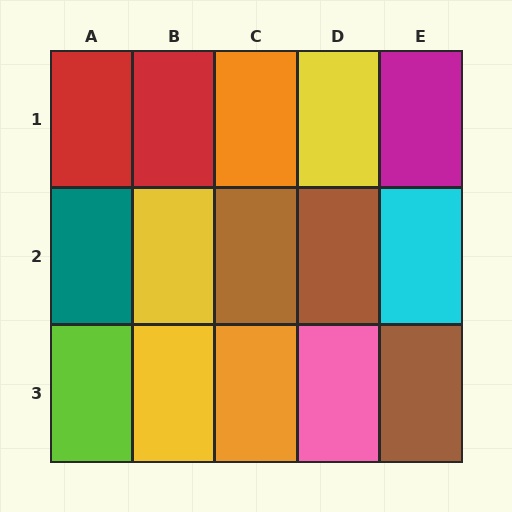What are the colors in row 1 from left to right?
Red, red, orange, yellow, magenta.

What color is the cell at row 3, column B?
Yellow.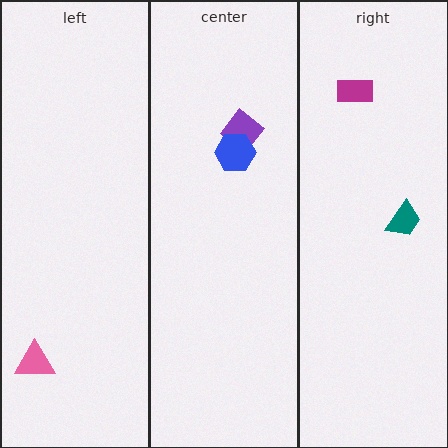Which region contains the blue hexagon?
The center region.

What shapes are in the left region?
The pink triangle.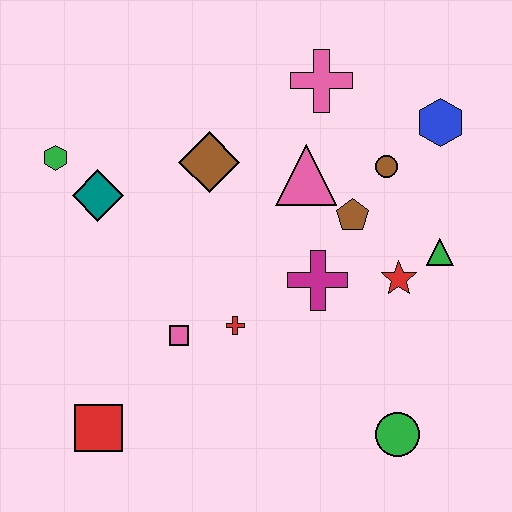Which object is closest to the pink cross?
The pink triangle is closest to the pink cross.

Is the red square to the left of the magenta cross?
Yes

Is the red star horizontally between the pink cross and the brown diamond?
No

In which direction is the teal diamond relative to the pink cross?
The teal diamond is to the left of the pink cross.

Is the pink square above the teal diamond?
No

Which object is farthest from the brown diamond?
The green circle is farthest from the brown diamond.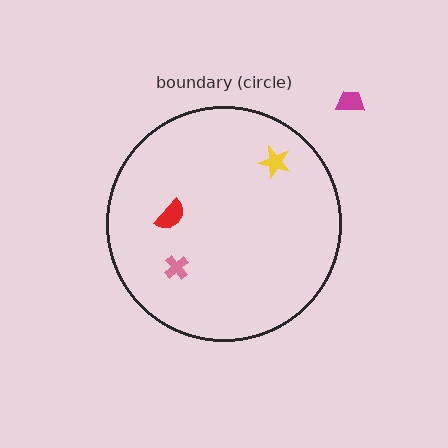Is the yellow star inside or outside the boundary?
Inside.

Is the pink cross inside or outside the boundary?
Inside.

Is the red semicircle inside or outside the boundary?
Inside.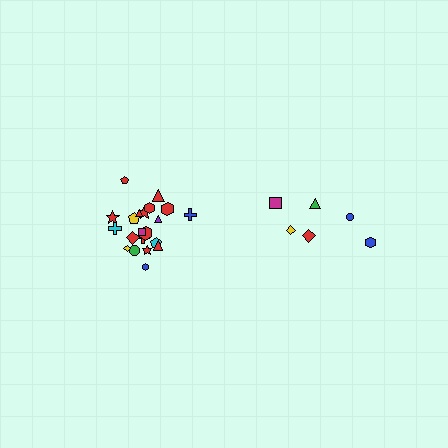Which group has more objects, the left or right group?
The left group.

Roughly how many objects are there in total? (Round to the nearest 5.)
Roughly 30 objects in total.